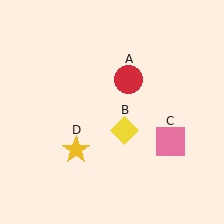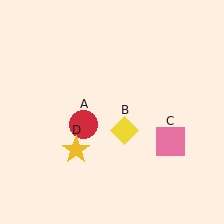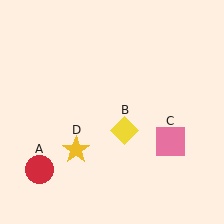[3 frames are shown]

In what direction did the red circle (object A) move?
The red circle (object A) moved down and to the left.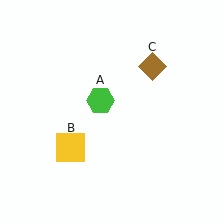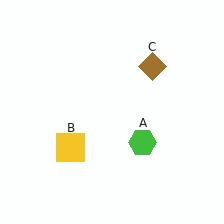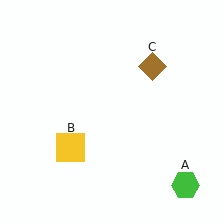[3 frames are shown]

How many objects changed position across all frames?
1 object changed position: green hexagon (object A).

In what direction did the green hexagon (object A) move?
The green hexagon (object A) moved down and to the right.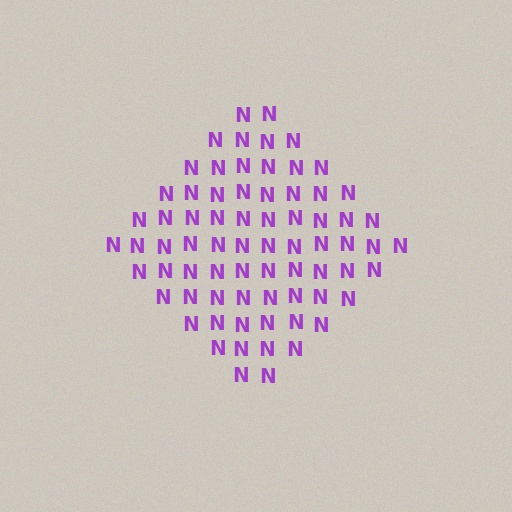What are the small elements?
The small elements are letter N's.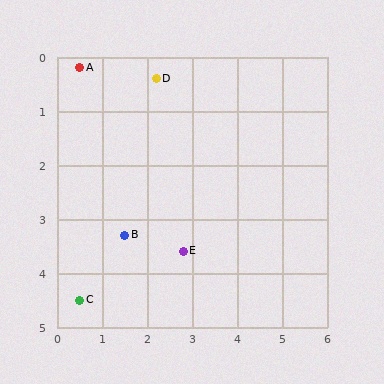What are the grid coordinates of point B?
Point B is at approximately (1.5, 3.3).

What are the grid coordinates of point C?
Point C is at approximately (0.5, 4.5).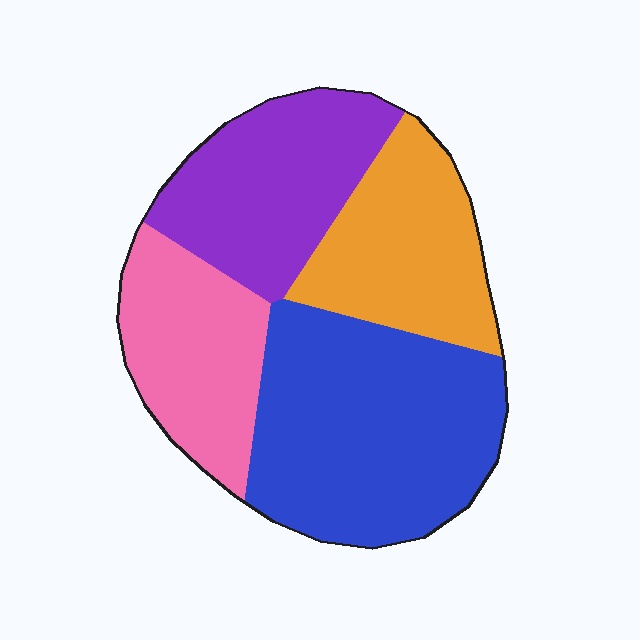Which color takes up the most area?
Blue, at roughly 35%.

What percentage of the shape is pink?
Pink covers about 20% of the shape.